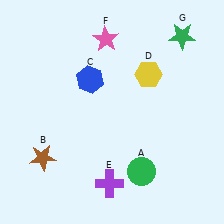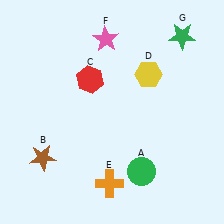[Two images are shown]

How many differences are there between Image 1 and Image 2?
There are 2 differences between the two images.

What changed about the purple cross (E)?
In Image 1, E is purple. In Image 2, it changed to orange.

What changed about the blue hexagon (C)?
In Image 1, C is blue. In Image 2, it changed to red.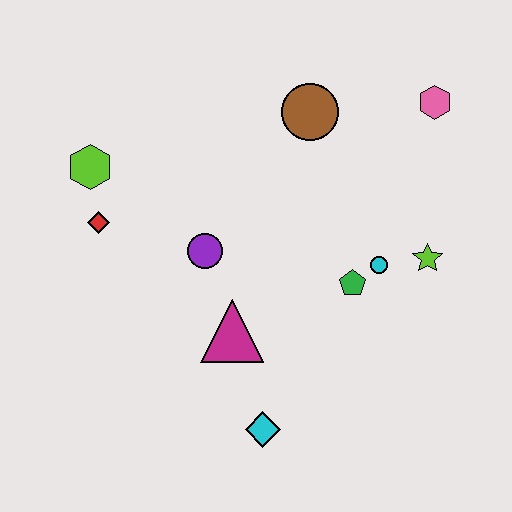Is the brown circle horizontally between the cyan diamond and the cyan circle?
Yes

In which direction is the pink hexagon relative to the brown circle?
The pink hexagon is to the right of the brown circle.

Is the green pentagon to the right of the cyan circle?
No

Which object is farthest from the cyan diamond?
The pink hexagon is farthest from the cyan diamond.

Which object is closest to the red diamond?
The lime hexagon is closest to the red diamond.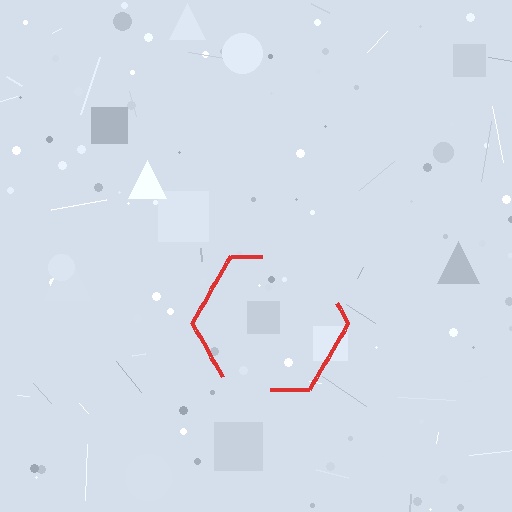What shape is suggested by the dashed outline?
The dashed outline suggests a hexagon.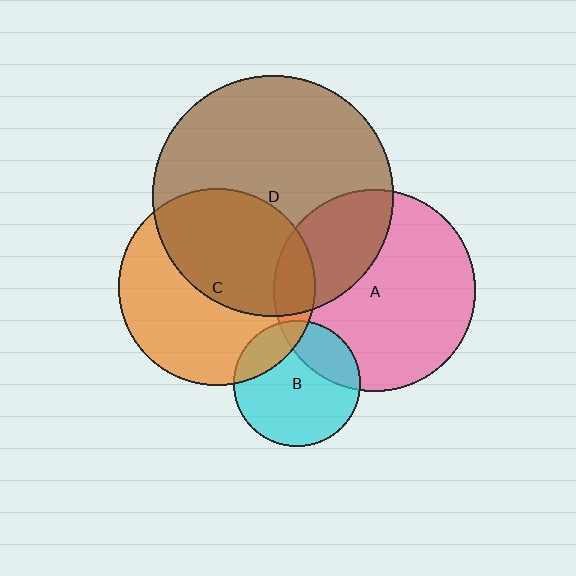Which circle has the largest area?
Circle D (brown).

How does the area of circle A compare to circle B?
Approximately 2.5 times.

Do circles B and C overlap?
Yes.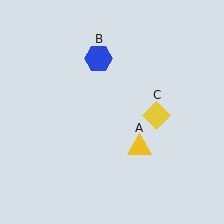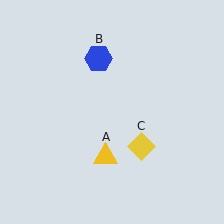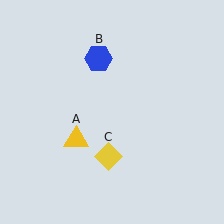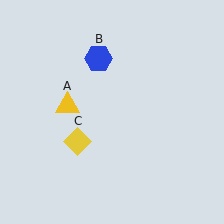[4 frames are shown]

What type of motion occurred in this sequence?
The yellow triangle (object A), yellow diamond (object C) rotated clockwise around the center of the scene.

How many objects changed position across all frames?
2 objects changed position: yellow triangle (object A), yellow diamond (object C).